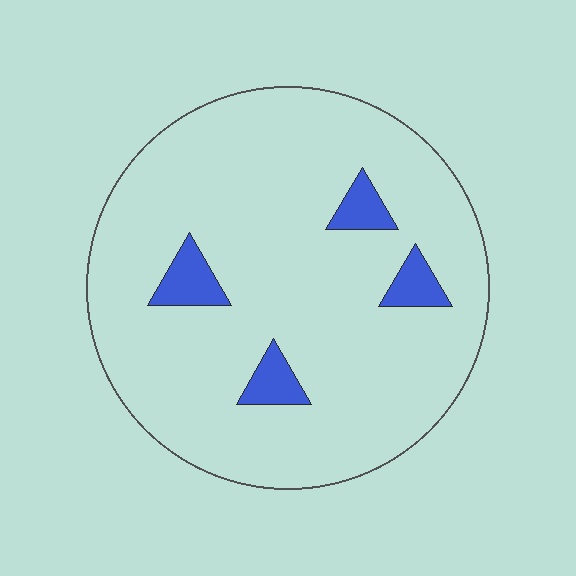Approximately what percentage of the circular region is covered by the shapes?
Approximately 10%.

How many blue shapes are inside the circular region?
4.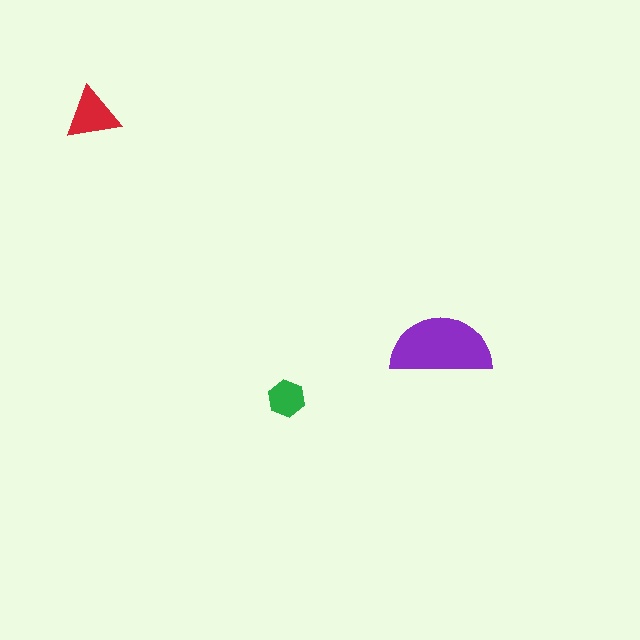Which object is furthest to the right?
The purple semicircle is rightmost.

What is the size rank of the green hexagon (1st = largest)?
3rd.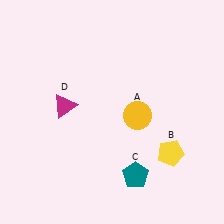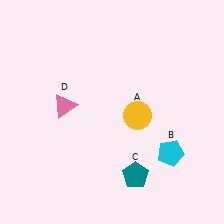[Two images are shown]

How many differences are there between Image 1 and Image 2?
There are 2 differences between the two images.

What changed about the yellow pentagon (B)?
In Image 1, B is yellow. In Image 2, it changed to cyan.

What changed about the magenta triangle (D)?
In Image 1, D is magenta. In Image 2, it changed to pink.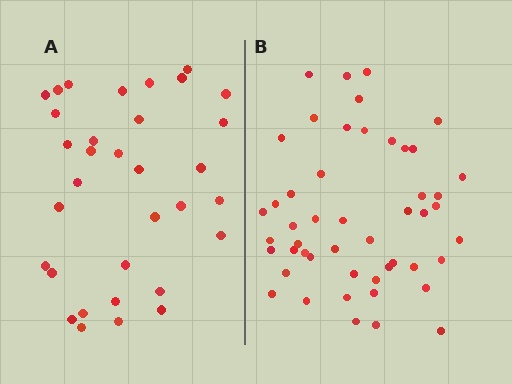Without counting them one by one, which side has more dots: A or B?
Region B (the right region) has more dots.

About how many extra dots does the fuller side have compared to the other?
Region B has approximately 15 more dots than region A.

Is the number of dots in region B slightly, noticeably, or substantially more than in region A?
Region B has substantially more. The ratio is roughly 1.5 to 1.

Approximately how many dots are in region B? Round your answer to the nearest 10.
About 50 dots. (The exact count is 49, which rounds to 50.)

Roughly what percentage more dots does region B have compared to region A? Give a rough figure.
About 50% more.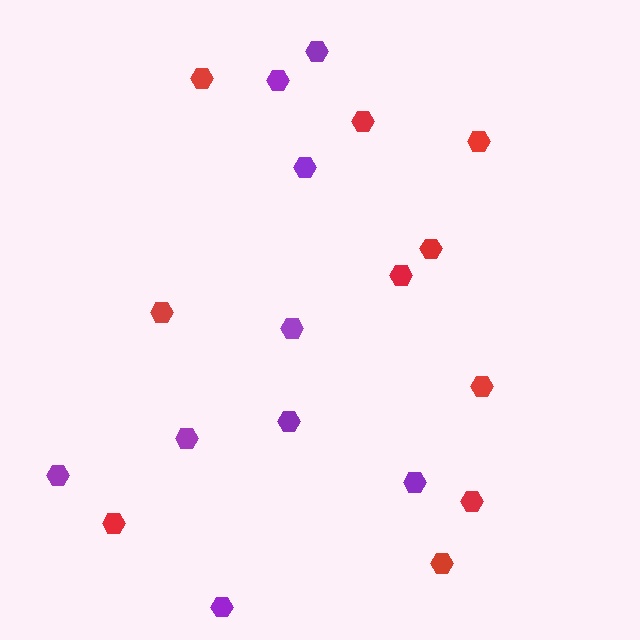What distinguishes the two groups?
There are 2 groups: one group of red hexagons (10) and one group of purple hexagons (9).